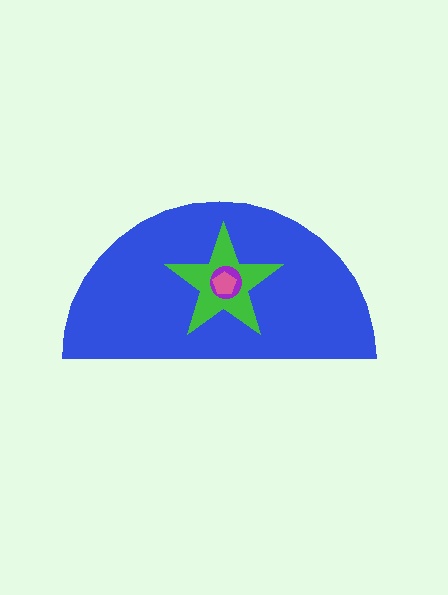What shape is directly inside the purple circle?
The pink pentagon.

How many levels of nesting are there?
4.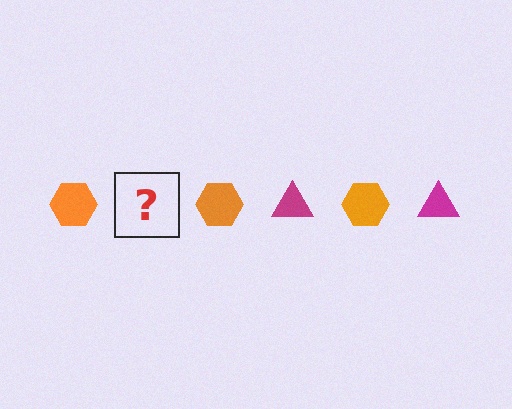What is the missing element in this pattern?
The missing element is a magenta triangle.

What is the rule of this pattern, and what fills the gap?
The rule is that the pattern alternates between orange hexagon and magenta triangle. The gap should be filled with a magenta triangle.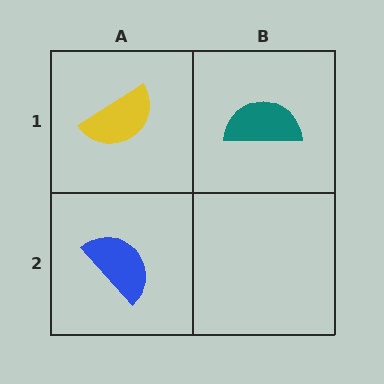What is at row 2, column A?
A blue semicircle.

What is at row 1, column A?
A yellow semicircle.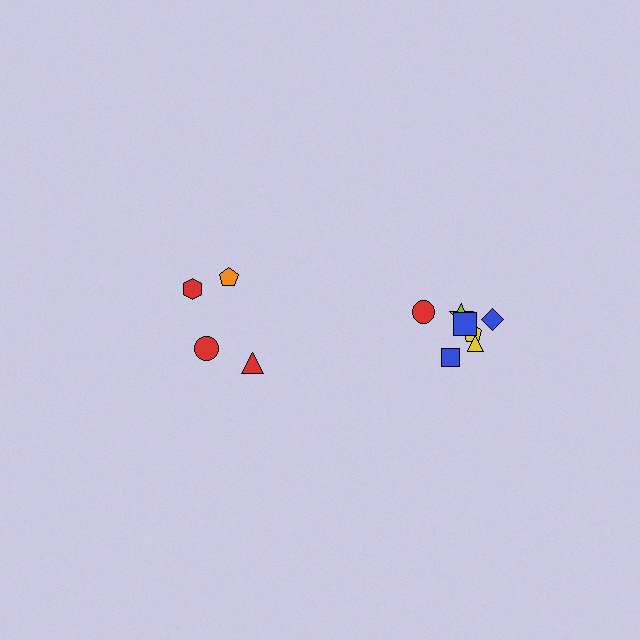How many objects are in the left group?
There are 4 objects.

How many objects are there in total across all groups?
There are 11 objects.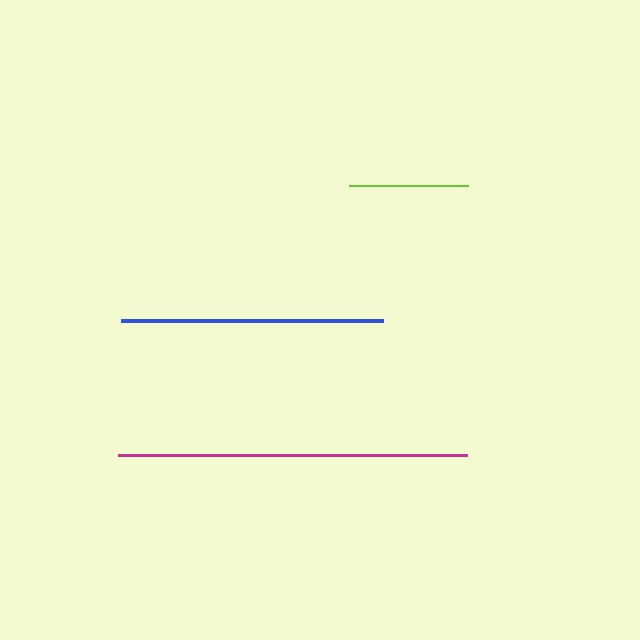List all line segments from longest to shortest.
From longest to shortest: magenta, blue, lime.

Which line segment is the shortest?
The lime line is the shortest at approximately 119 pixels.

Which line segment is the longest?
The magenta line is the longest at approximately 348 pixels.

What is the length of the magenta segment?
The magenta segment is approximately 348 pixels long.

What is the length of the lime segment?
The lime segment is approximately 119 pixels long.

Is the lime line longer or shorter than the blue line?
The blue line is longer than the lime line.